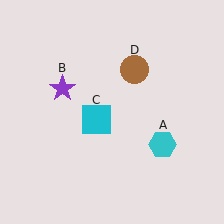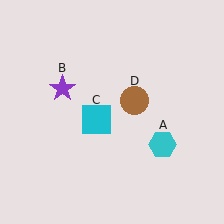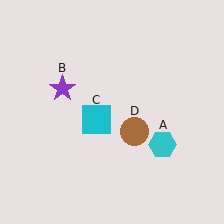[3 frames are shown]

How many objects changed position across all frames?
1 object changed position: brown circle (object D).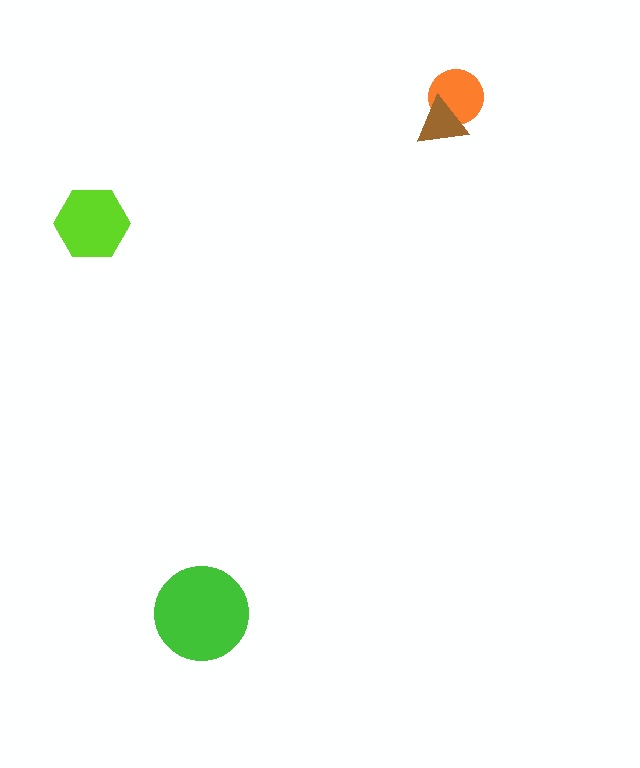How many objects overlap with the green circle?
0 objects overlap with the green circle.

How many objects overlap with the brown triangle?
1 object overlaps with the brown triangle.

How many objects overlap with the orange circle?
1 object overlaps with the orange circle.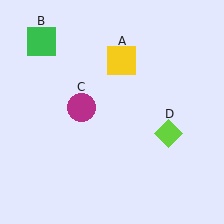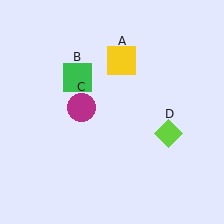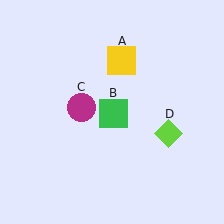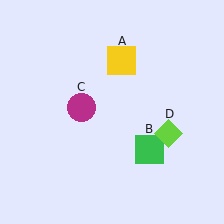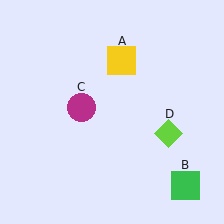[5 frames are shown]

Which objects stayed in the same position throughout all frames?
Yellow square (object A) and magenta circle (object C) and lime diamond (object D) remained stationary.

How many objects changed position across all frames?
1 object changed position: green square (object B).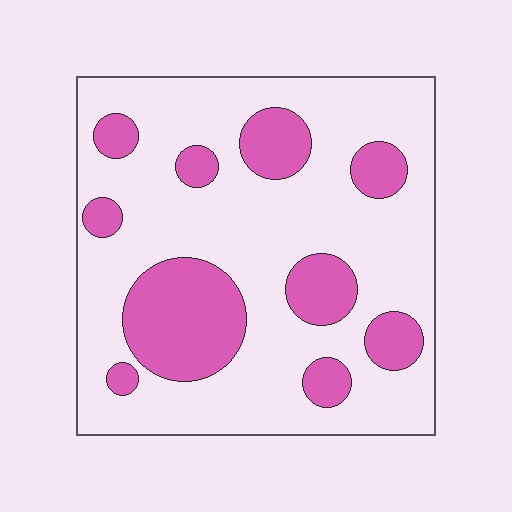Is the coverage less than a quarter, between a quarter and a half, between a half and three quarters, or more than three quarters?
Between a quarter and a half.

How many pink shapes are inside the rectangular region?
10.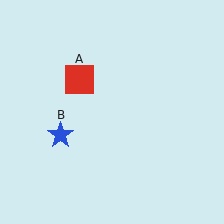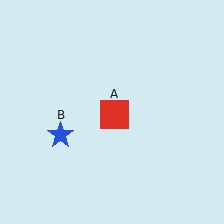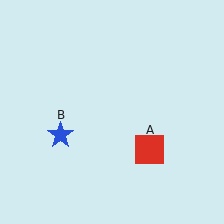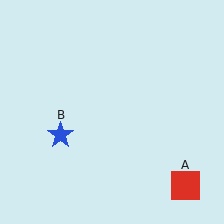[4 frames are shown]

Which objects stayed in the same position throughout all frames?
Blue star (object B) remained stationary.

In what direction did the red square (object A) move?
The red square (object A) moved down and to the right.